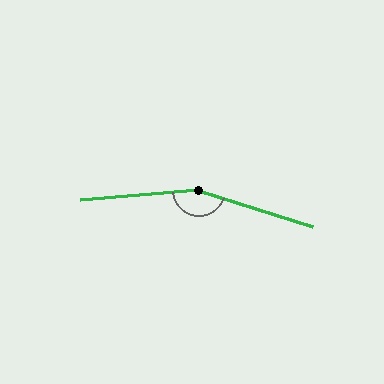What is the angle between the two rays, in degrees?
Approximately 157 degrees.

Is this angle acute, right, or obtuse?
It is obtuse.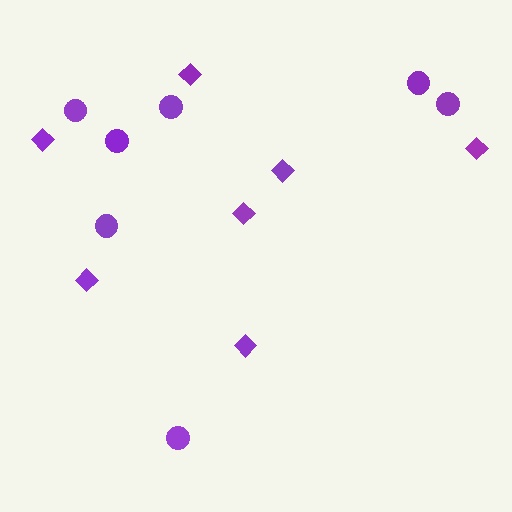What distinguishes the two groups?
There are 2 groups: one group of diamonds (7) and one group of circles (7).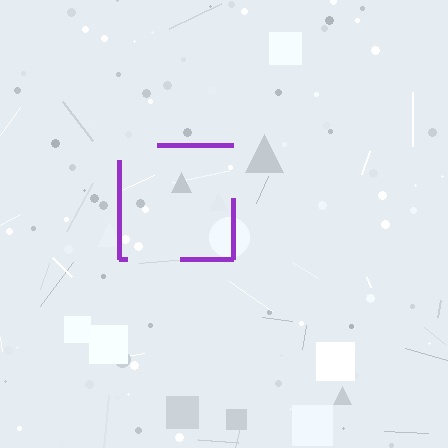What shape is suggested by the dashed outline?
The dashed outline suggests a square.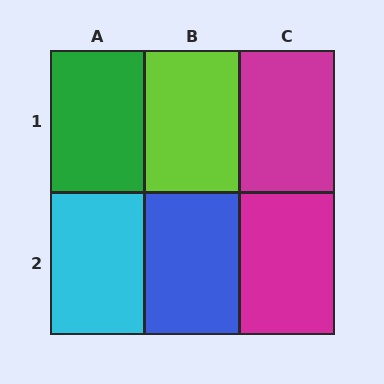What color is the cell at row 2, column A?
Cyan.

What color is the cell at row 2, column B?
Blue.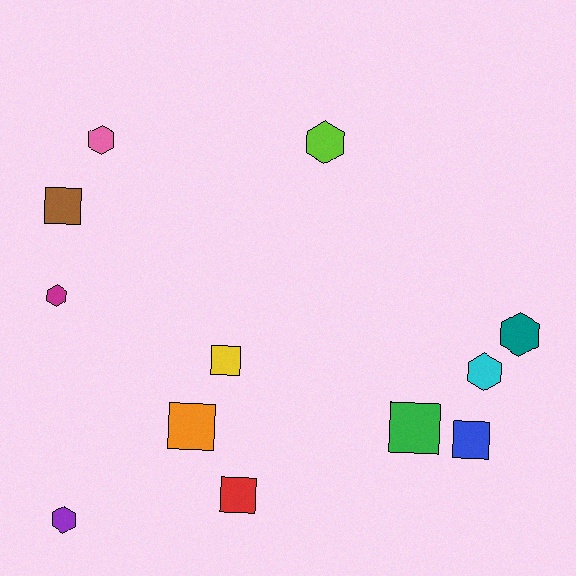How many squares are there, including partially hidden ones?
There are 6 squares.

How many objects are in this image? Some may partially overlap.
There are 12 objects.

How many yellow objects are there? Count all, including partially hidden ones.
There is 1 yellow object.